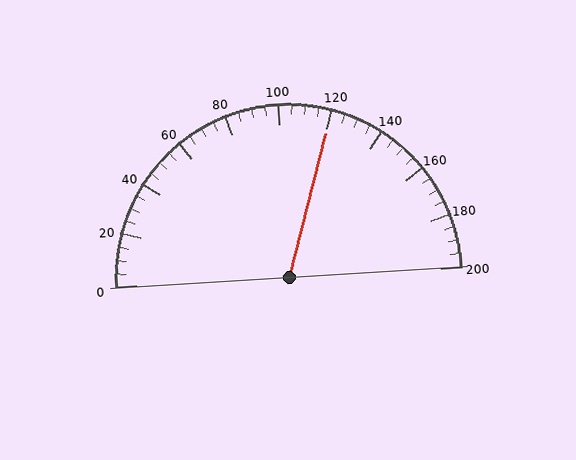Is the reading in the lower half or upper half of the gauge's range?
The reading is in the upper half of the range (0 to 200).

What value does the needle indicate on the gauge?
The needle indicates approximately 120.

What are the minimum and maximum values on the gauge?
The gauge ranges from 0 to 200.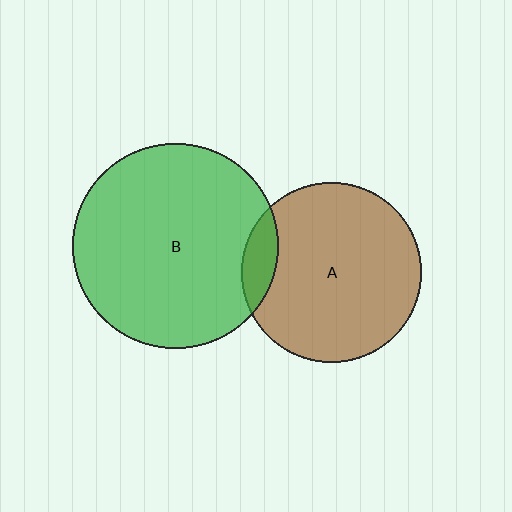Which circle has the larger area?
Circle B (green).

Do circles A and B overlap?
Yes.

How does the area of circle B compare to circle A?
Approximately 1.3 times.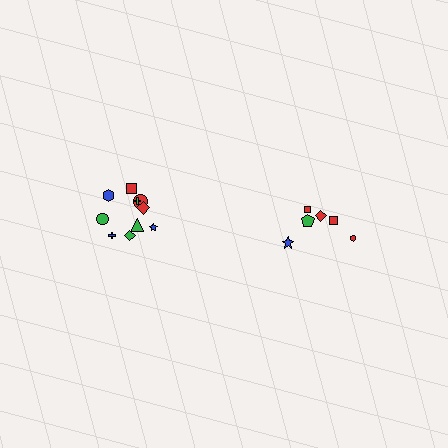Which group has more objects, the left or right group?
The left group.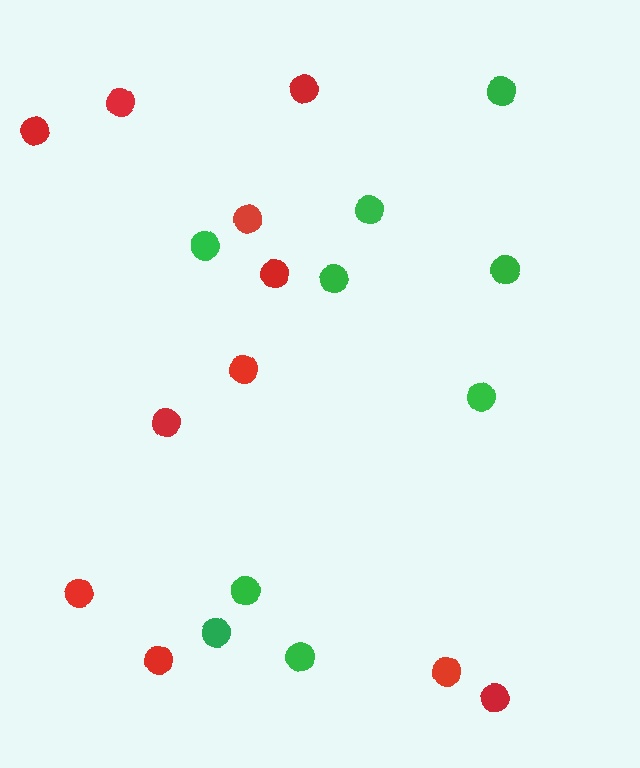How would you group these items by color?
There are 2 groups: one group of red circles (11) and one group of green circles (9).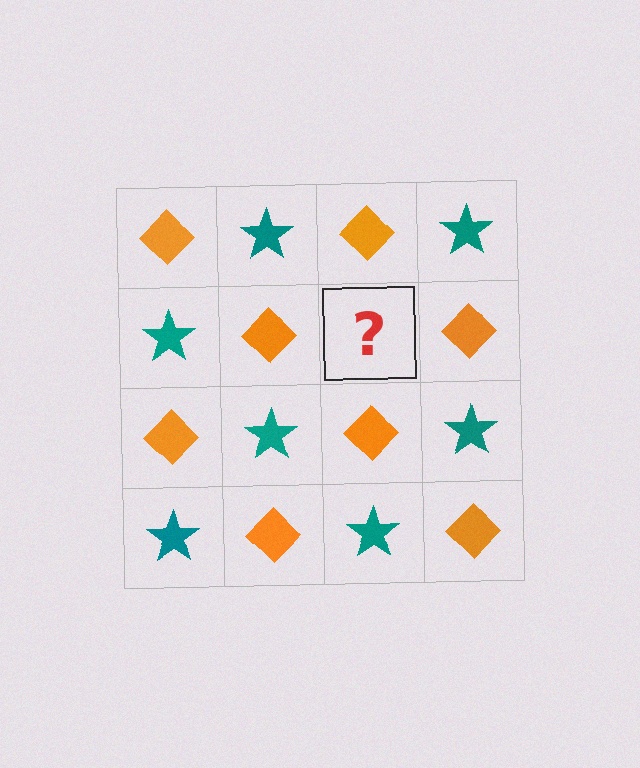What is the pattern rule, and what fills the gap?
The rule is that it alternates orange diamond and teal star in a checkerboard pattern. The gap should be filled with a teal star.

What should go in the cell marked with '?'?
The missing cell should contain a teal star.